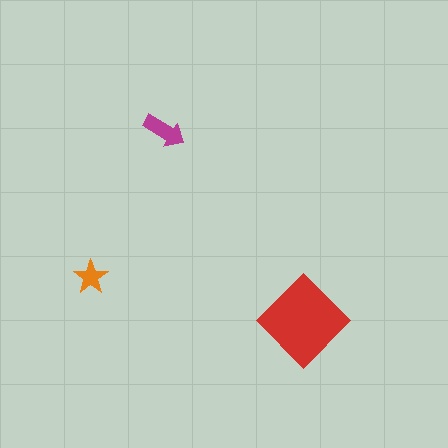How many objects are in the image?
There are 3 objects in the image.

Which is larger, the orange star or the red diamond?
The red diamond.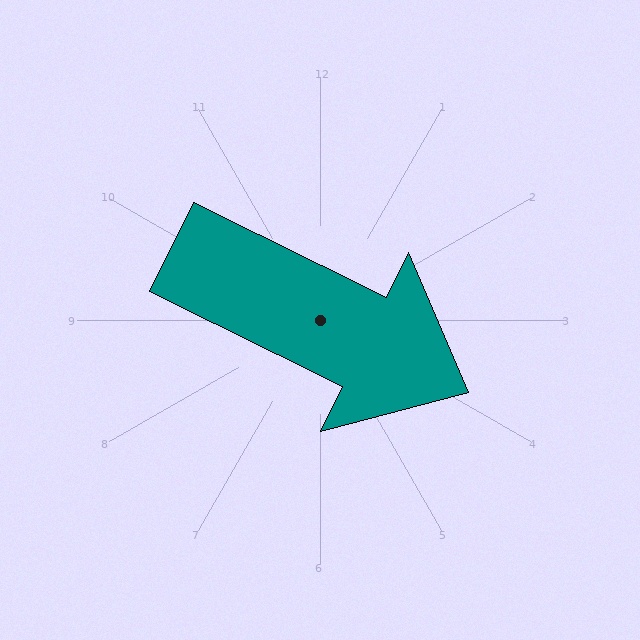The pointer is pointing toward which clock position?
Roughly 4 o'clock.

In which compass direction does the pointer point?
Southeast.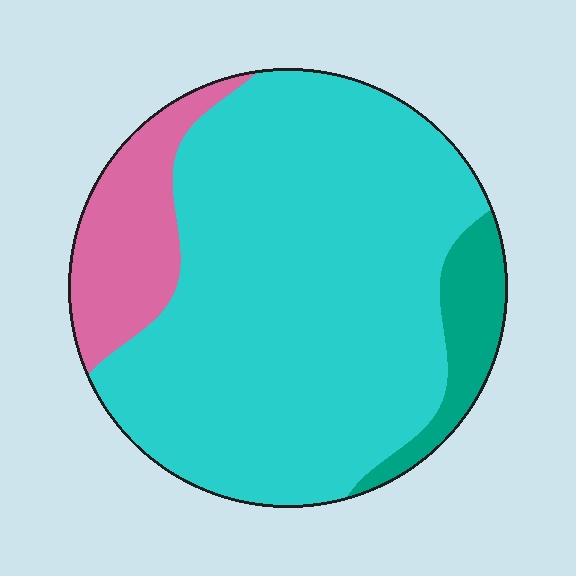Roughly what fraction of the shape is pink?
Pink takes up less than a quarter of the shape.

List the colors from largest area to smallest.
From largest to smallest: cyan, pink, teal.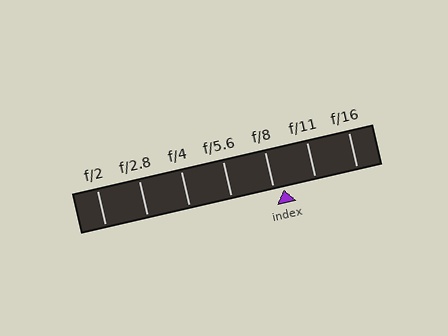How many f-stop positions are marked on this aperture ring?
There are 7 f-stop positions marked.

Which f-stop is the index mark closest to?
The index mark is closest to f/8.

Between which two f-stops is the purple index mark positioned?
The index mark is between f/8 and f/11.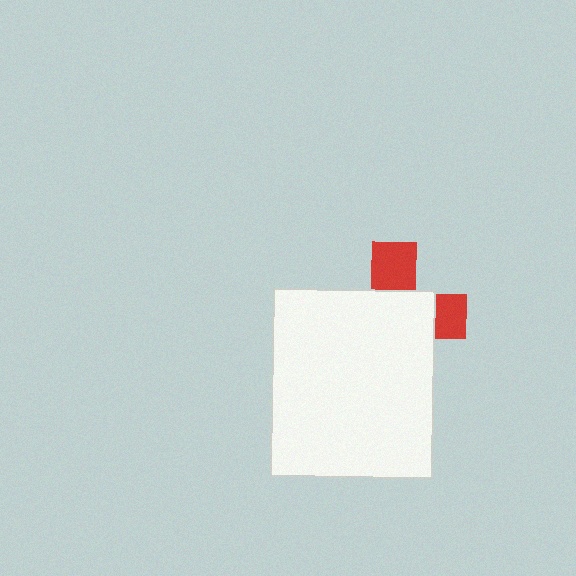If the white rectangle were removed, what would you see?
You would see the complete red cross.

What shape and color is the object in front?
The object in front is a white rectangle.